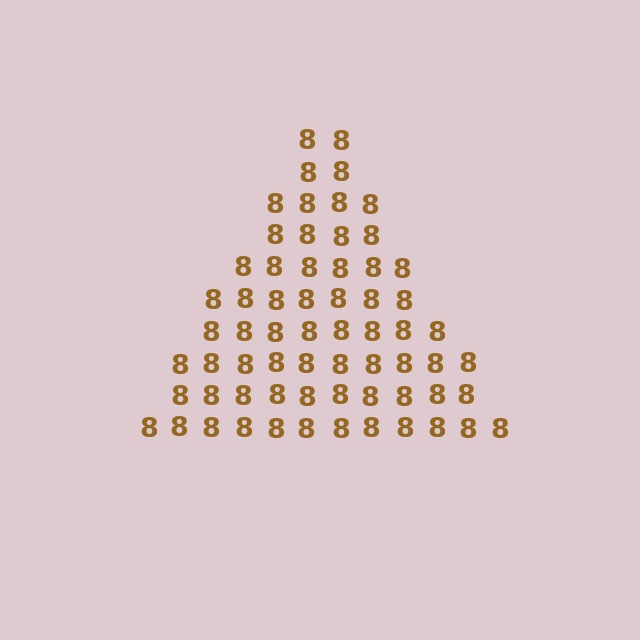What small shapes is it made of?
It is made of small digit 8's.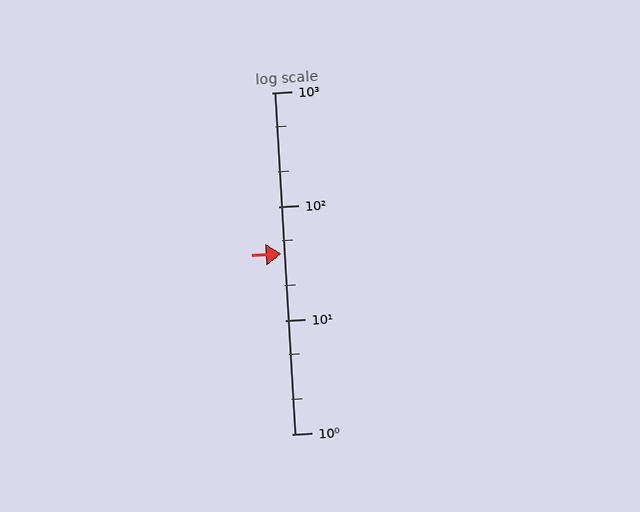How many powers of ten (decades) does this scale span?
The scale spans 3 decades, from 1 to 1000.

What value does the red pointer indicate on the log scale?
The pointer indicates approximately 38.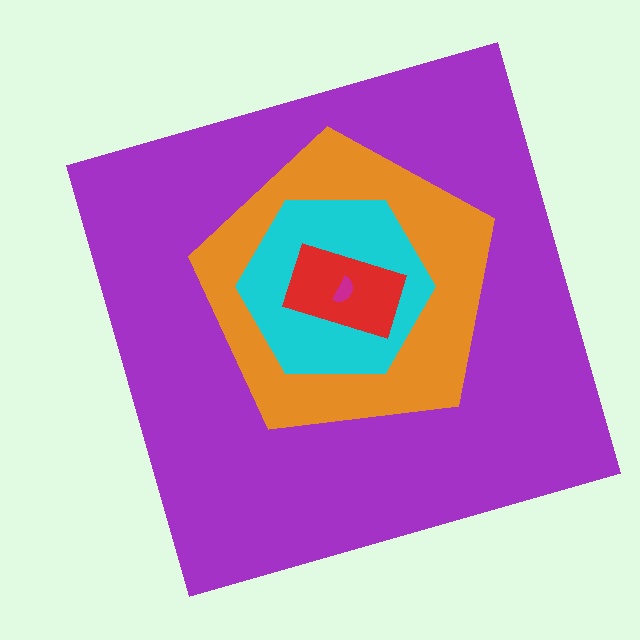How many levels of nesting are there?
5.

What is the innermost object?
The magenta semicircle.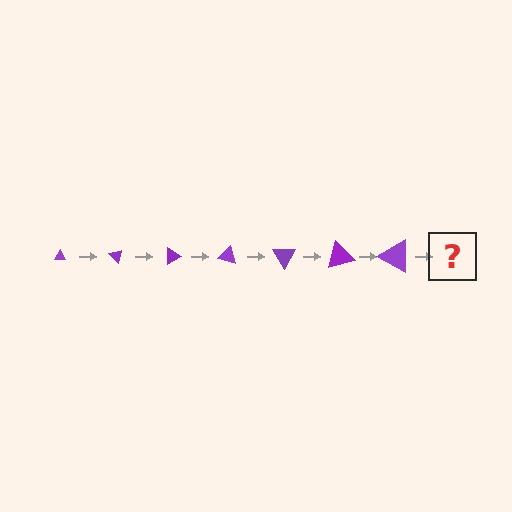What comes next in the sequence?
The next element should be a triangle, larger than the previous one and rotated 315 degrees from the start.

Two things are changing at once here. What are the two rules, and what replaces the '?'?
The two rules are that the triangle grows larger each step and it rotates 45 degrees each step. The '?' should be a triangle, larger than the previous one and rotated 315 degrees from the start.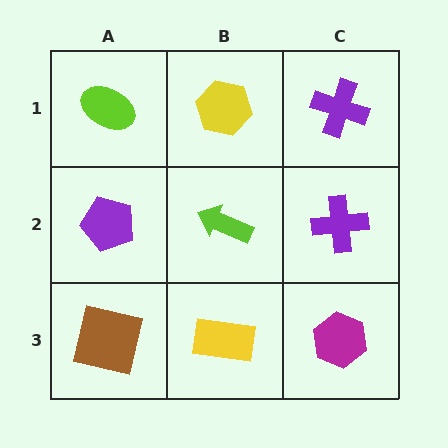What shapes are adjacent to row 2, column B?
A yellow hexagon (row 1, column B), a yellow rectangle (row 3, column B), a purple pentagon (row 2, column A), a purple cross (row 2, column C).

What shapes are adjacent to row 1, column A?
A purple pentagon (row 2, column A), a yellow hexagon (row 1, column B).